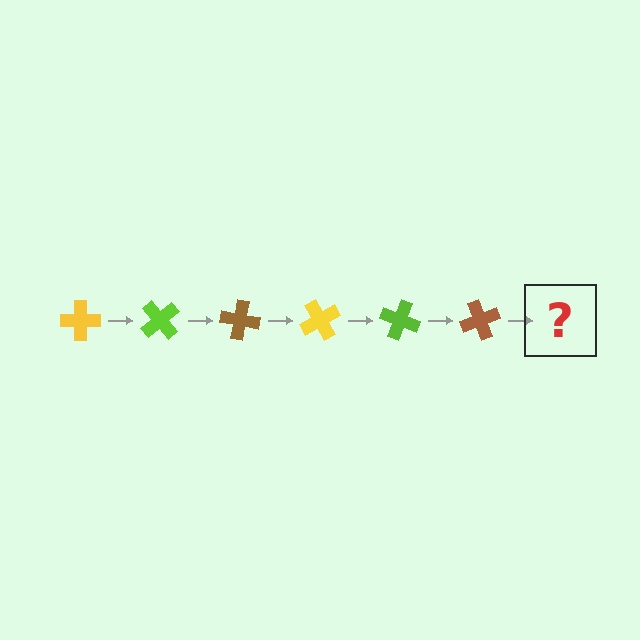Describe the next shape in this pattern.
It should be a yellow cross, rotated 300 degrees from the start.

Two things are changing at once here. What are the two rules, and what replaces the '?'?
The two rules are that it rotates 50 degrees each step and the color cycles through yellow, lime, and brown. The '?' should be a yellow cross, rotated 300 degrees from the start.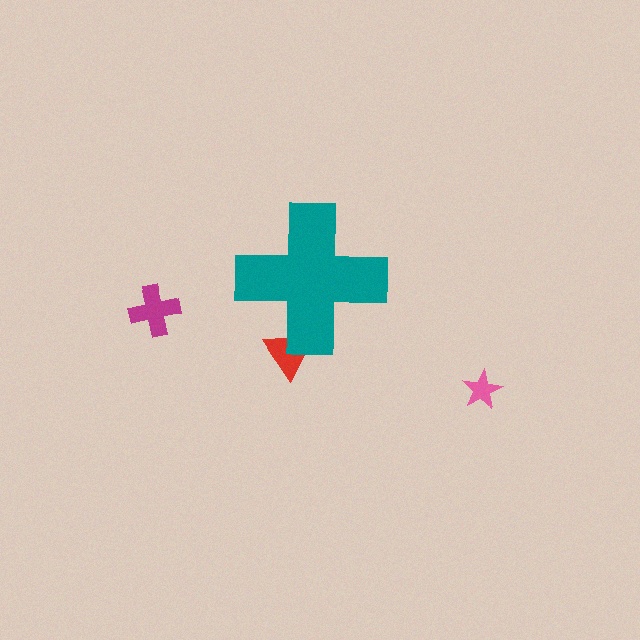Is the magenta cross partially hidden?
No, the magenta cross is fully visible.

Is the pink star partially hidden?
No, the pink star is fully visible.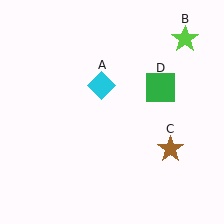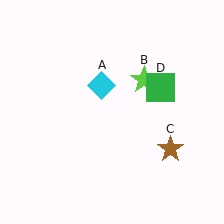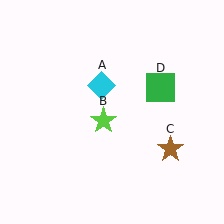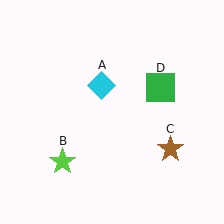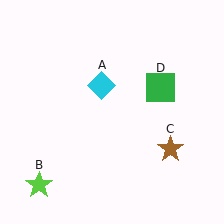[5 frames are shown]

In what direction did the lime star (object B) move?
The lime star (object B) moved down and to the left.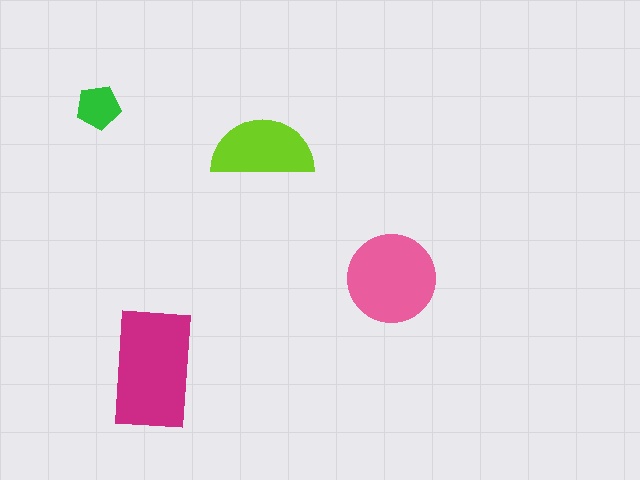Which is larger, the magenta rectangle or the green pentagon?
The magenta rectangle.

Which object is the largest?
The magenta rectangle.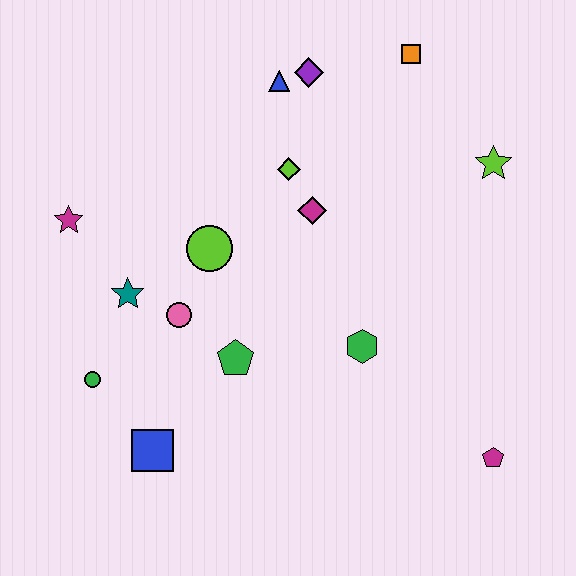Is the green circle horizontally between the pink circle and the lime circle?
No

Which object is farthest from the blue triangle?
The magenta pentagon is farthest from the blue triangle.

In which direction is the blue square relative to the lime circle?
The blue square is below the lime circle.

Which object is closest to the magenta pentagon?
The green hexagon is closest to the magenta pentagon.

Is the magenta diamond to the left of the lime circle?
No